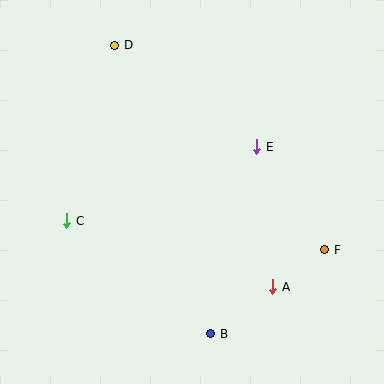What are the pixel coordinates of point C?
Point C is at (67, 221).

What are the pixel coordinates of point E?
Point E is at (257, 147).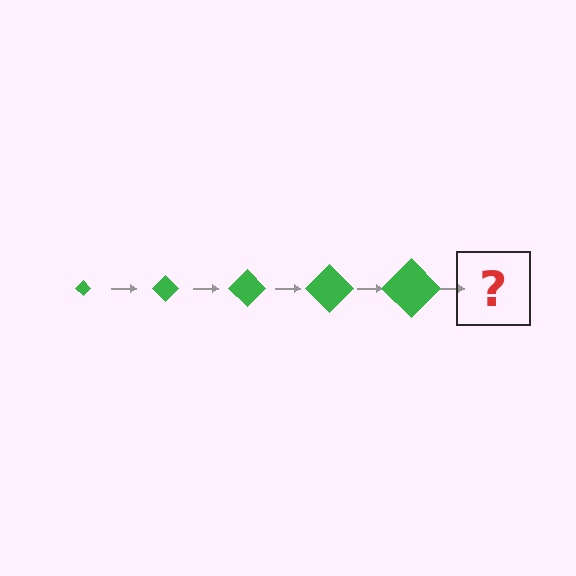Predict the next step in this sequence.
The next step is a green diamond, larger than the previous one.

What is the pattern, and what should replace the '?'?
The pattern is that the diamond gets progressively larger each step. The '?' should be a green diamond, larger than the previous one.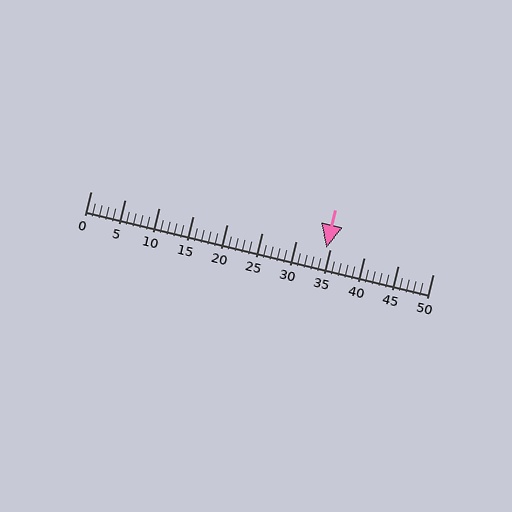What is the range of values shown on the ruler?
The ruler shows values from 0 to 50.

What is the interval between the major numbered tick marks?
The major tick marks are spaced 5 units apart.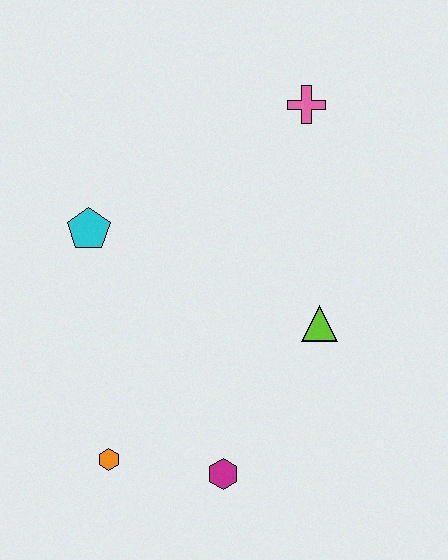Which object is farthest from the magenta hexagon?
The pink cross is farthest from the magenta hexagon.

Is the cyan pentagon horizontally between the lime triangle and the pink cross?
No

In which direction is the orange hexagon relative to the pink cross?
The orange hexagon is below the pink cross.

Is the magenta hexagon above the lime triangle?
No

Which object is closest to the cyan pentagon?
The orange hexagon is closest to the cyan pentagon.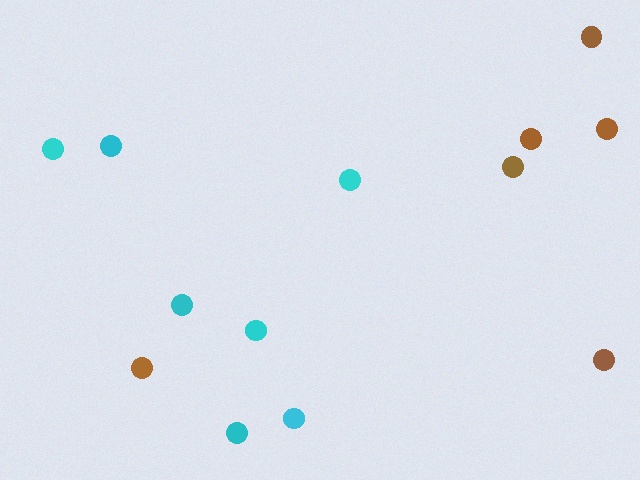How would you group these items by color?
There are 2 groups: one group of cyan circles (7) and one group of brown circles (6).